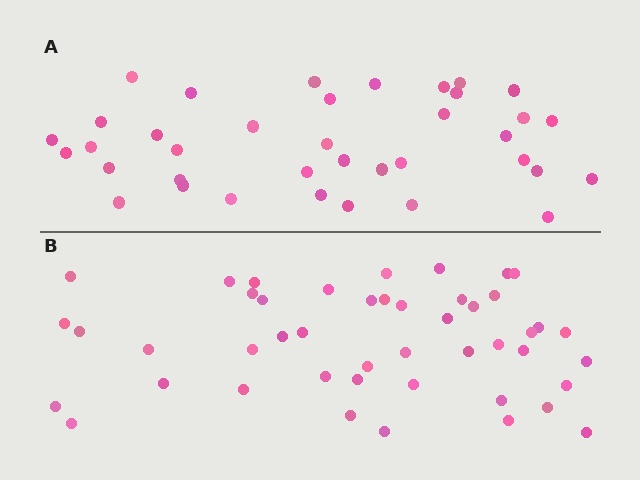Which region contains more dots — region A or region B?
Region B (the bottom region) has more dots.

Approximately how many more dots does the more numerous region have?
Region B has roughly 8 or so more dots than region A.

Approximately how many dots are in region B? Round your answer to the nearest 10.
About 50 dots. (The exact count is 46, which rounds to 50.)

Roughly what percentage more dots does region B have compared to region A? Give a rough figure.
About 25% more.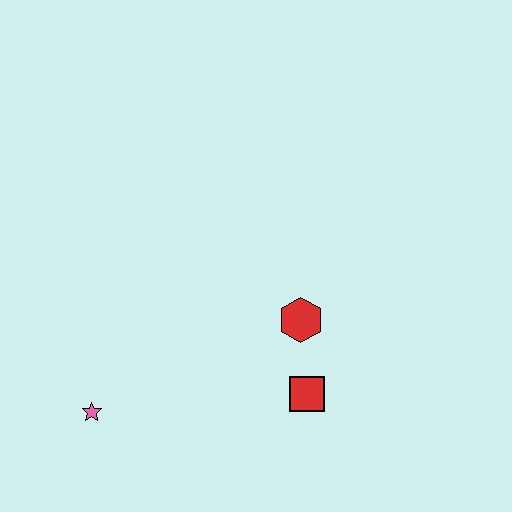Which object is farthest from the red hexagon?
The pink star is farthest from the red hexagon.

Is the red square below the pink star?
No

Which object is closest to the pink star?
The red square is closest to the pink star.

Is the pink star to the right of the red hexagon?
No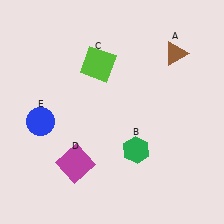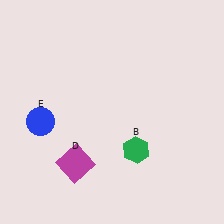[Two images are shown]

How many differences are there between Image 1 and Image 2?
There are 2 differences between the two images.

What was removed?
The lime square (C), the brown triangle (A) were removed in Image 2.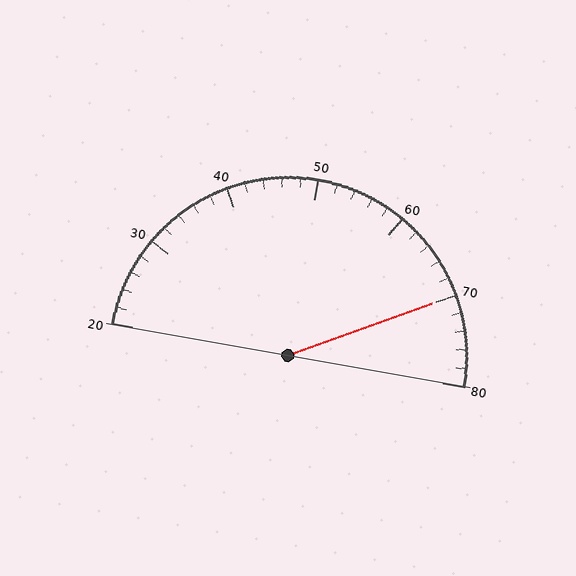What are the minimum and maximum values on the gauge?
The gauge ranges from 20 to 80.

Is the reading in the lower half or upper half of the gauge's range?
The reading is in the upper half of the range (20 to 80).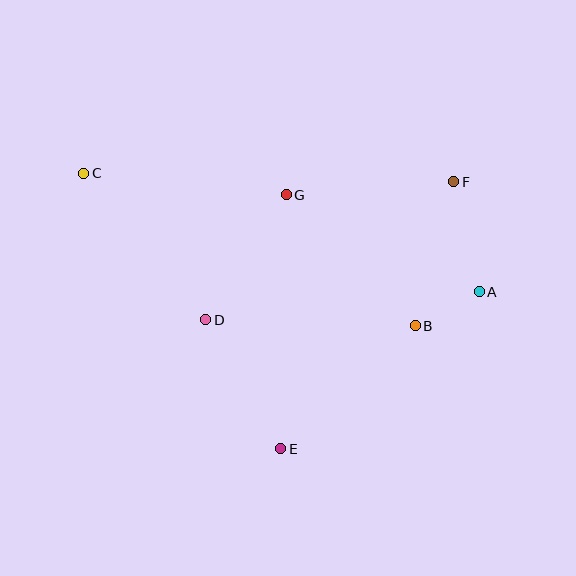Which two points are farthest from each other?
Points A and C are farthest from each other.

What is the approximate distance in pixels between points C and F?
The distance between C and F is approximately 370 pixels.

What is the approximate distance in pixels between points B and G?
The distance between B and G is approximately 184 pixels.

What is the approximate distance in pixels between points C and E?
The distance between C and E is approximately 339 pixels.